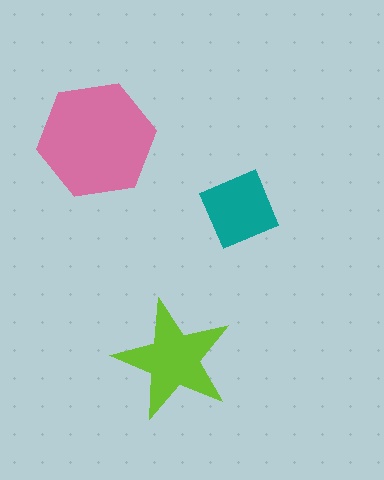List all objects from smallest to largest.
The teal diamond, the lime star, the pink hexagon.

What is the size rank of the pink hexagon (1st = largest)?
1st.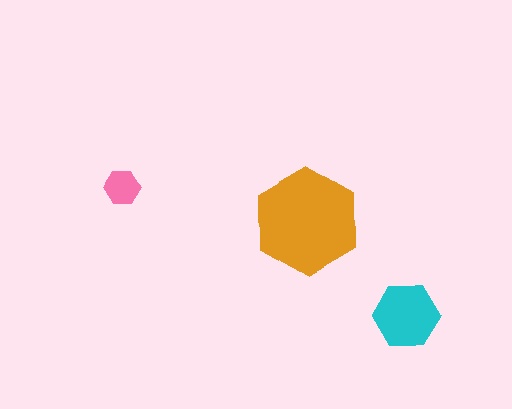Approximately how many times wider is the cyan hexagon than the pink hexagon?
About 2 times wider.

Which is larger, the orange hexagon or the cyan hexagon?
The orange one.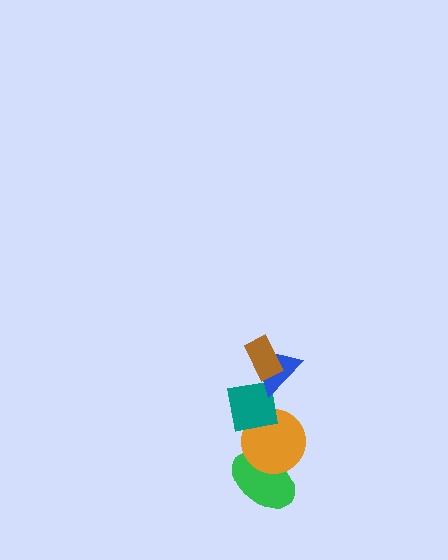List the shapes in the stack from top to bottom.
From top to bottom: the brown rectangle, the blue triangle, the teal square, the orange circle, the green ellipse.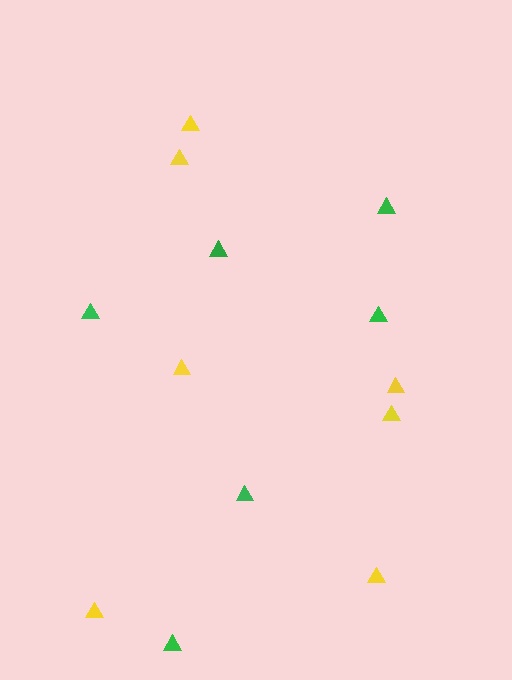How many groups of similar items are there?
There are 2 groups: one group of yellow triangles (7) and one group of green triangles (6).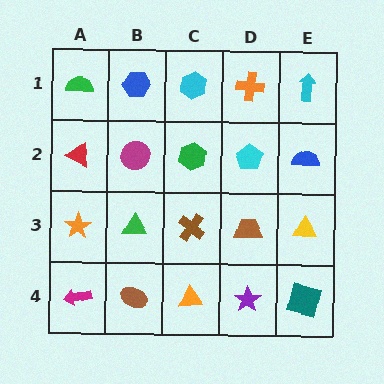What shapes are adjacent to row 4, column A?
An orange star (row 3, column A), a brown ellipse (row 4, column B).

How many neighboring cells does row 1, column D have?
3.